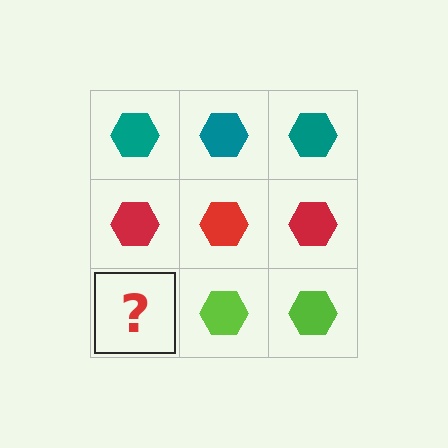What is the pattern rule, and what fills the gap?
The rule is that each row has a consistent color. The gap should be filled with a lime hexagon.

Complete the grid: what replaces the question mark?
The question mark should be replaced with a lime hexagon.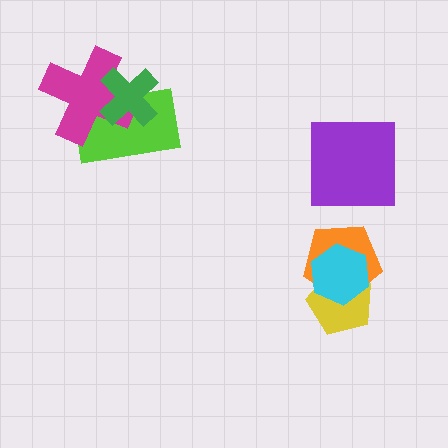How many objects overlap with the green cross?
2 objects overlap with the green cross.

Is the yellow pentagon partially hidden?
Yes, it is partially covered by another shape.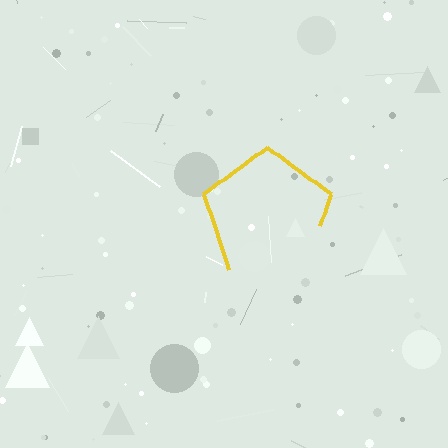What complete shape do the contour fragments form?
The contour fragments form a pentagon.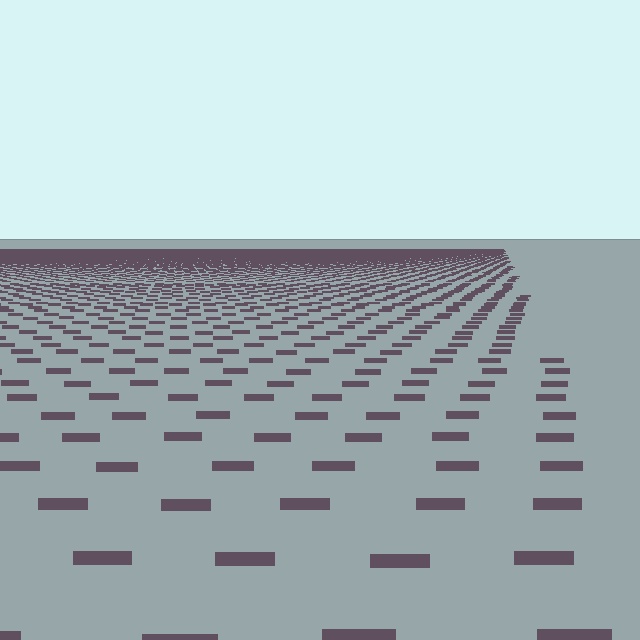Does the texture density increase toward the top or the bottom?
Density increases toward the top.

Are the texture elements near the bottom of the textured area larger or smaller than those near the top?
Larger. Near the bottom, elements are closer to the viewer and appear at a bigger on-screen size.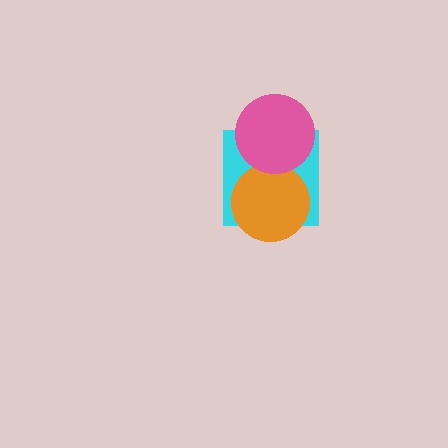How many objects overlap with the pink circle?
2 objects overlap with the pink circle.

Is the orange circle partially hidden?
Yes, it is partially covered by another shape.